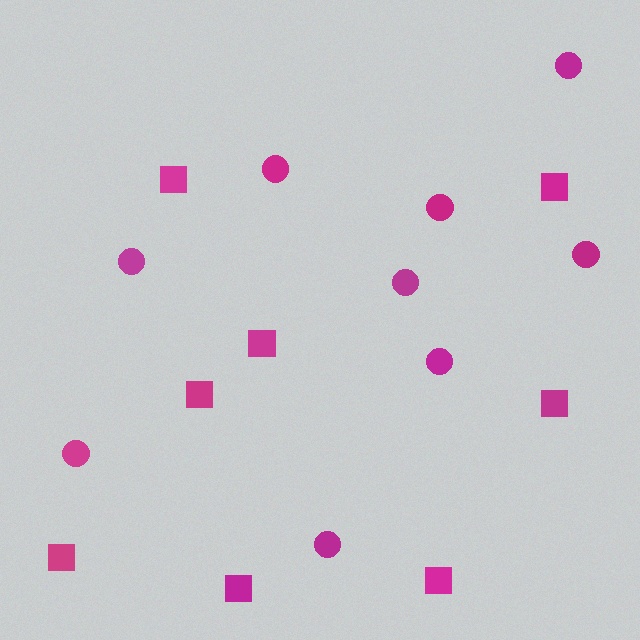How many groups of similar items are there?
There are 2 groups: one group of squares (8) and one group of circles (9).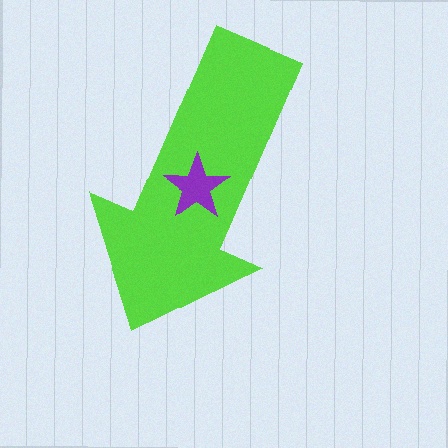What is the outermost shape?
The lime arrow.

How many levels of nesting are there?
2.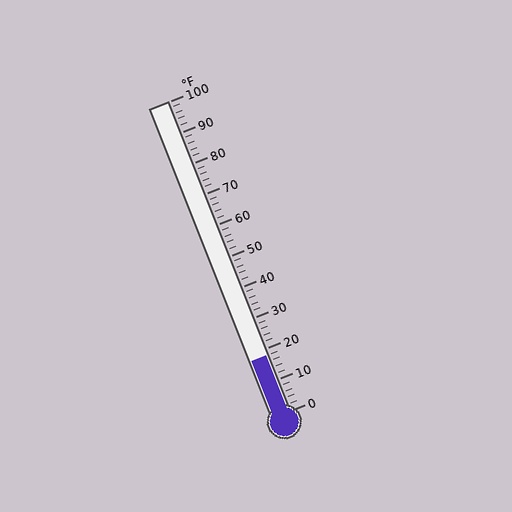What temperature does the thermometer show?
The thermometer shows approximately 18°F.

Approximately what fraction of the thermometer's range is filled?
The thermometer is filled to approximately 20% of its range.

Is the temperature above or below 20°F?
The temperature is below 20°F.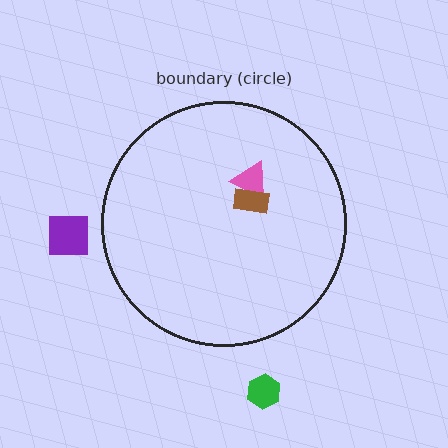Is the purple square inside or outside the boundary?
Outside.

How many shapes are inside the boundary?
2 inside, 2 outside.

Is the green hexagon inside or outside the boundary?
Outside.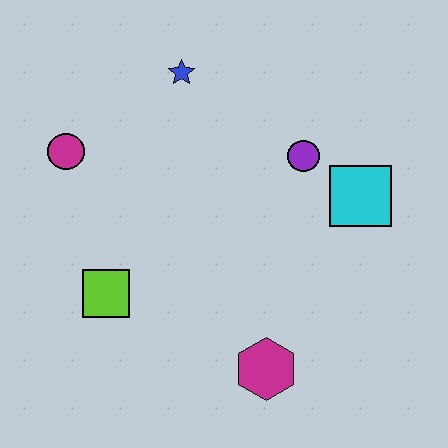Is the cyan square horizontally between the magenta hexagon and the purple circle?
No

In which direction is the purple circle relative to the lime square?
The purple circle is to the right of the lime square.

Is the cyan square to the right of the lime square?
Yes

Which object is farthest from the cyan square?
The magenta circle is farthest from the cyan square.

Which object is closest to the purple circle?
The cyan square is closest to the purple circle.